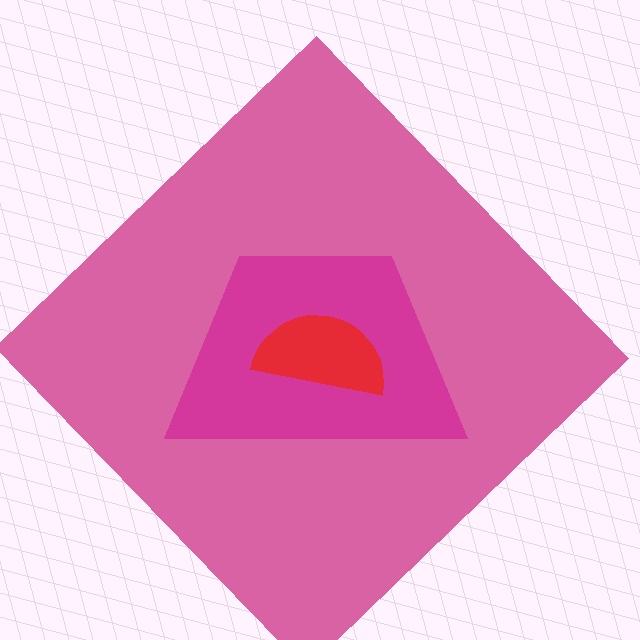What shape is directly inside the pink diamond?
The magenta trapezoid.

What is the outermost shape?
The pink diamond.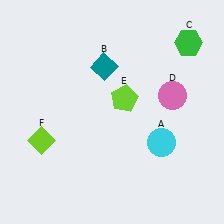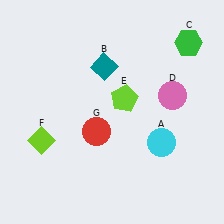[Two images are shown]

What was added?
A red circle (G) was added in Image 2.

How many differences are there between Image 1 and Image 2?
There is 1 difference between the two images.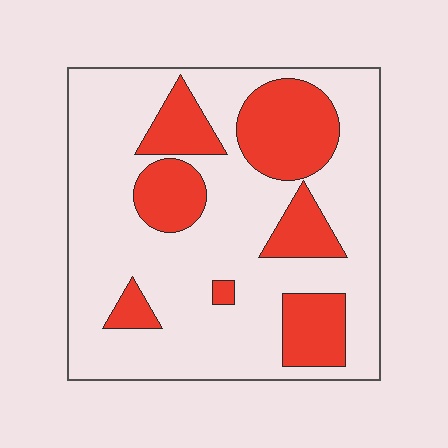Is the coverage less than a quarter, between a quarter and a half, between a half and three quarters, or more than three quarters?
Between a quarter and a half.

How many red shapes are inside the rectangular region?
7.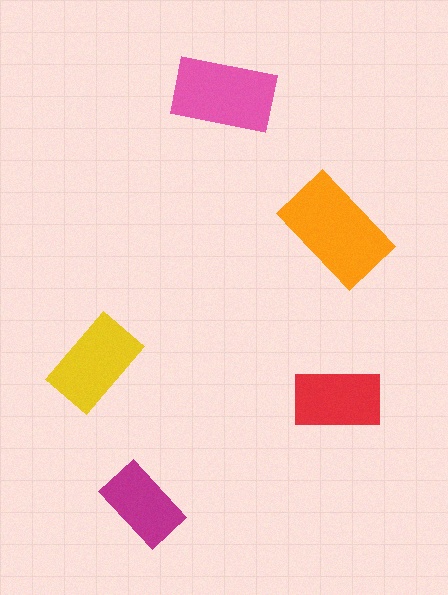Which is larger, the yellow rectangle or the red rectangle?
The yellow one.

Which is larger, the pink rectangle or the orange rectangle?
The orange one.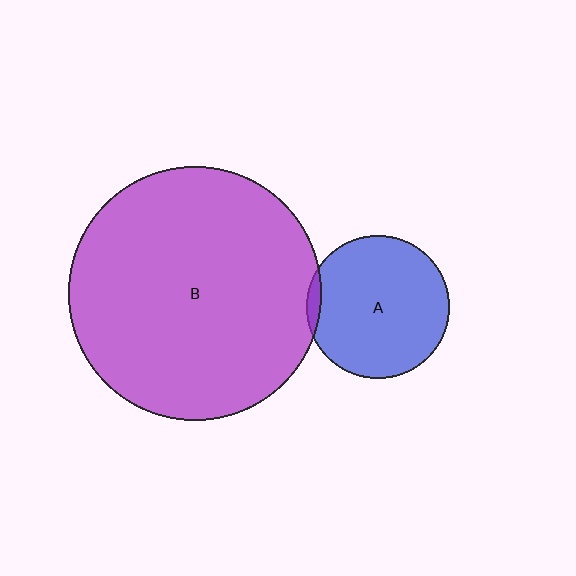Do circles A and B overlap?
Yes.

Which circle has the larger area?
Circle B (purple).